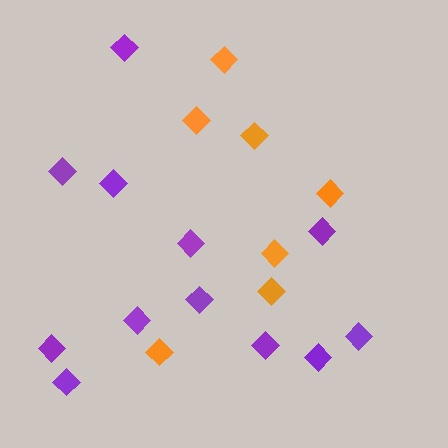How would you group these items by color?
There are 2 groups: one group of purple diamonds (12) and one group of orange diamonds (7).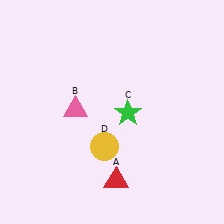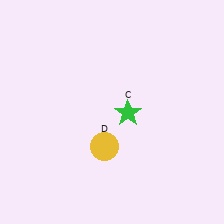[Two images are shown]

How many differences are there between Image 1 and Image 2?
There are 2 differences between the two images.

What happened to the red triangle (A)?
The red triangle (A) was removed in Image 2. It was in the bottom-right area of Image 1.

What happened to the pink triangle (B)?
The pink triangle (B) was removed in Image 2. It was in the top-left area of Image 1.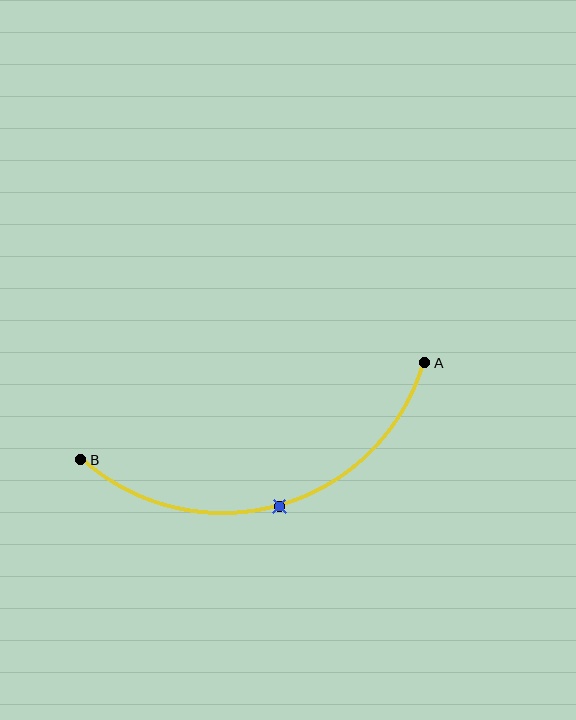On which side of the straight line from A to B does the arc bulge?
The arc bulges below the straight line connecting A and B.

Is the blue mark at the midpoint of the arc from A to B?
Yes. The blue mark lies on the arc at equal arc-length from both A and B — it is the arc midpoint.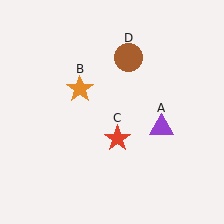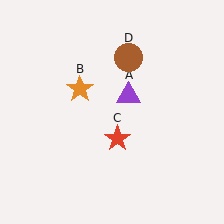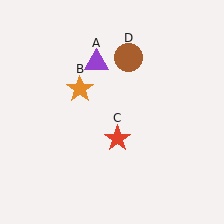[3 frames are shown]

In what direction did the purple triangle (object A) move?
The purple triangle (object A) moved up and to the left.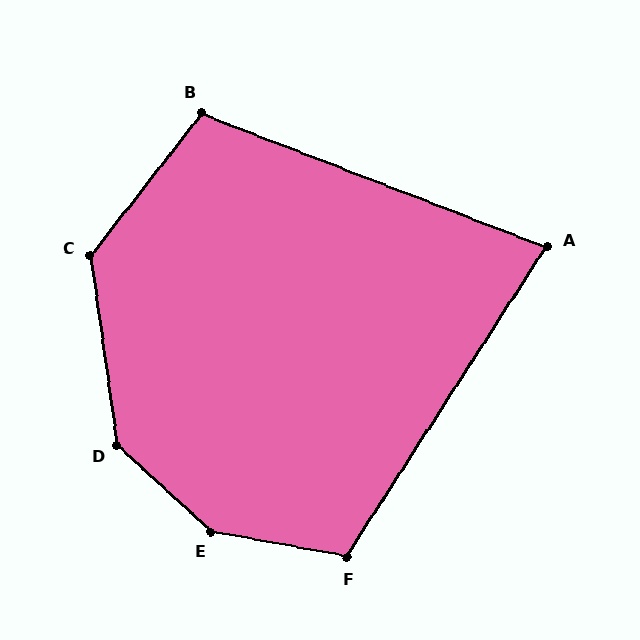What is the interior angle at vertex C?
Approximately 134 degrees (obtuse).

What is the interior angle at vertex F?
Approximately 112 degrees (obtuse).